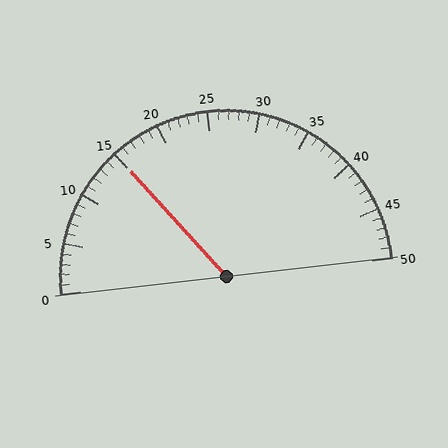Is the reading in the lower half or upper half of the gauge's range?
The reading is in the lower half of the range (0 to 50).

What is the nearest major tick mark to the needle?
The nearest major tick mark is 15.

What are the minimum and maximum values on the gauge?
The gauge ranges from 0 to 50.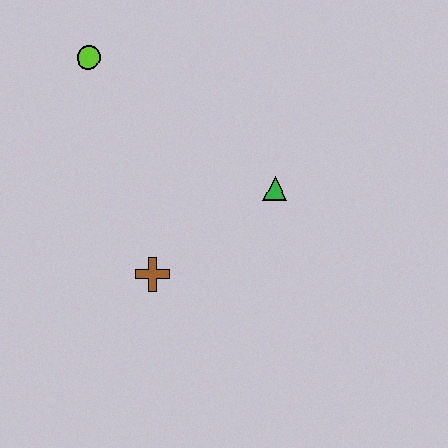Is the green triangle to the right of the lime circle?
Yes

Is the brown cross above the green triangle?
No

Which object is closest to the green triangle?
The brown cross is closest to the green triangle.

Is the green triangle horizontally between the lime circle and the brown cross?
No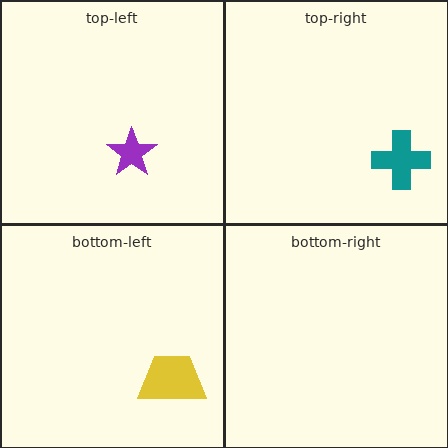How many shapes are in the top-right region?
1.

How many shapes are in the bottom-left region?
1.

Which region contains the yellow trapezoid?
The bottom-left region.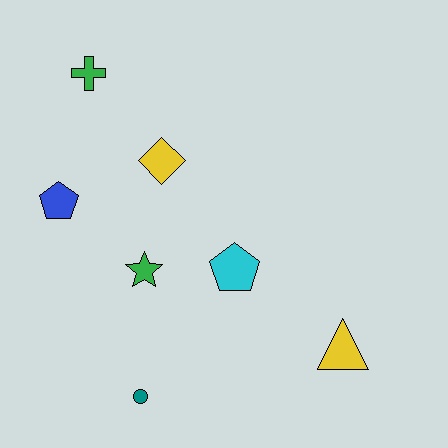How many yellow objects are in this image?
There are 2 yellow objects.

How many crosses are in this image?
There is 1 cross.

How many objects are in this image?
There are 7 objects.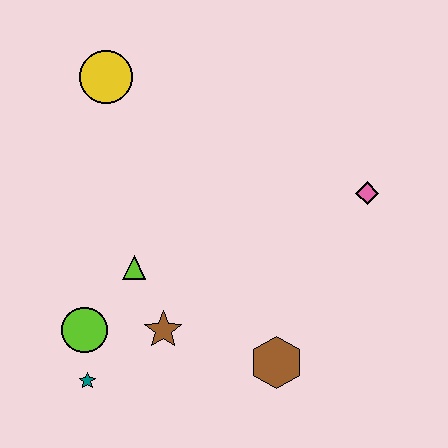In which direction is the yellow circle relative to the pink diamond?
The yellow circle is to the left of the pink diamond.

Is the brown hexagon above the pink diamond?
No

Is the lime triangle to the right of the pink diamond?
No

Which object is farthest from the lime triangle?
The pink diamond is farthest from the lime triangle.